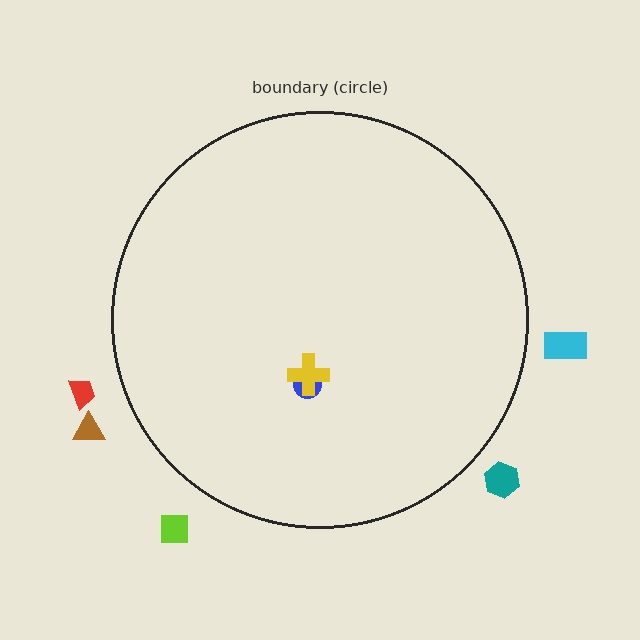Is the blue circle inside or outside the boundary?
Inside.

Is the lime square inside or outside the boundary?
Outside.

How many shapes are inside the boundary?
2 inside, 5 outside.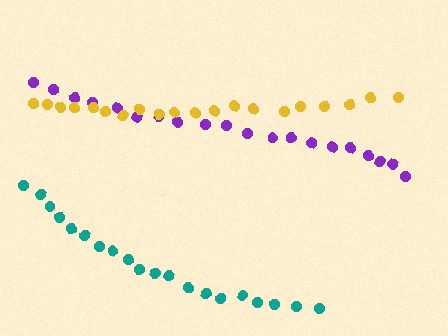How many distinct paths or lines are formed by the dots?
There are 3 distinct paths.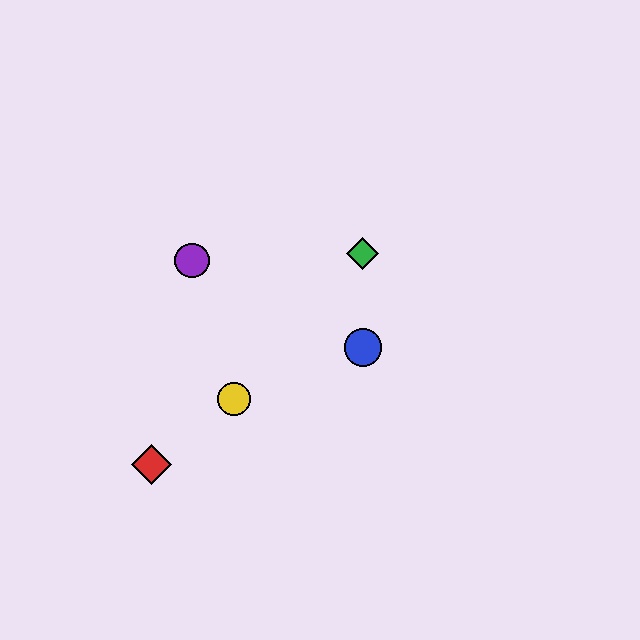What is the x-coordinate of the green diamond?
The green diamond is at x≈363.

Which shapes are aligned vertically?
The blue circle, the green diamond are aligned vertically.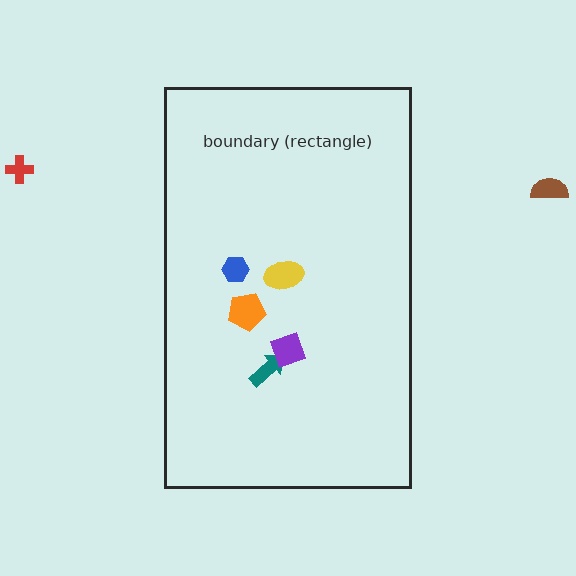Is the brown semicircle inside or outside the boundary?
Outside.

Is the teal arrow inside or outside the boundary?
Inside.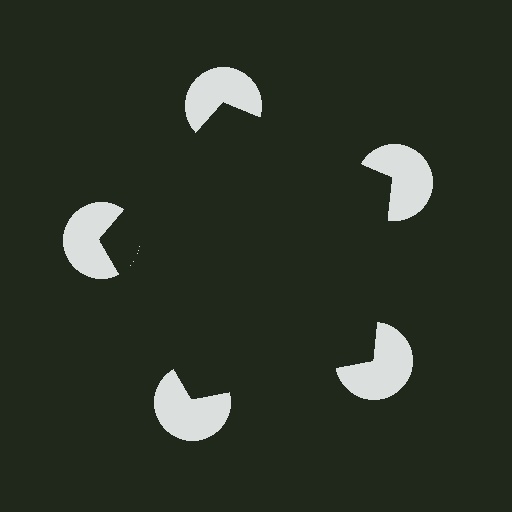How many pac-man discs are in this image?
There are 5 — one at each vertex of the illusory pentagon.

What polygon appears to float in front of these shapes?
An illusory pentagon — its edges are inferred from the aligned wedge cuts in the pac-man discs, not physically drawn.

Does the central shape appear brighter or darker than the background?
It typically appears slightly darker than the background, even though no actual brightness change is drawn.